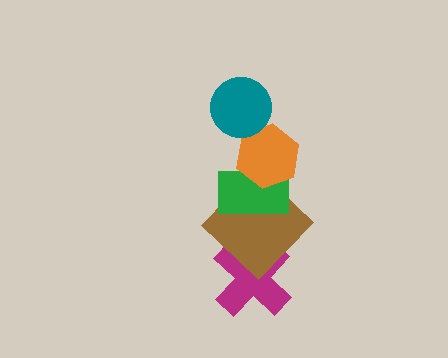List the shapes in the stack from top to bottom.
From top to bottom: the teal circle, the orange hexagon, the green rectangle, the brown diamond, the magenta cross.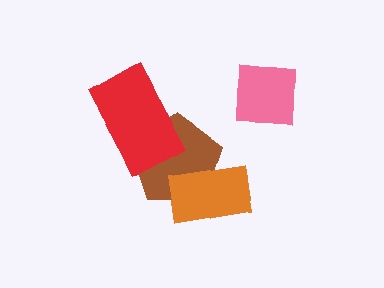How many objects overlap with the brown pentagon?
2 objects overlap with the brown pentagon.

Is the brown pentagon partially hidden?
Yes, it is partially covered by another shape.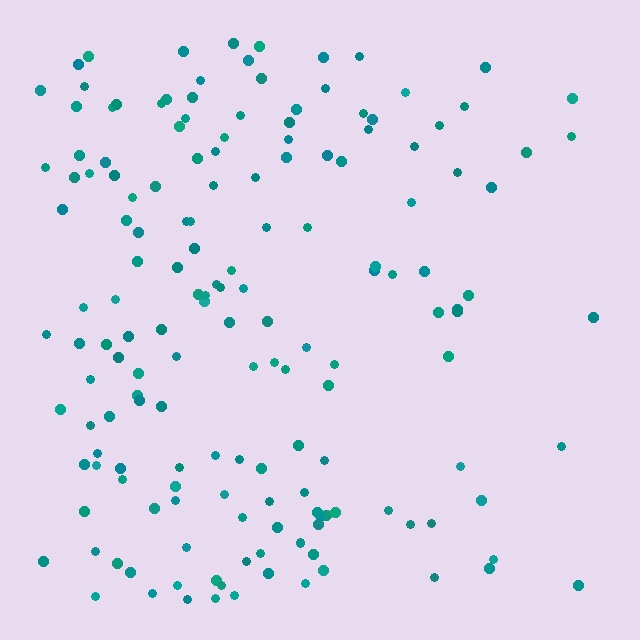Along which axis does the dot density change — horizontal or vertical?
Horizontal.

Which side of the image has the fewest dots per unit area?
The right.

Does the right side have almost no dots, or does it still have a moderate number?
Still a moderate number, just noticeably fewer than the left.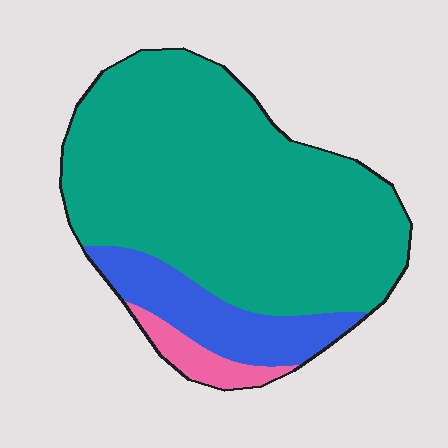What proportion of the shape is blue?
Blue covers about 15% of the shape.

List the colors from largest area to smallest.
From largest to smallest: teal, blue, pink.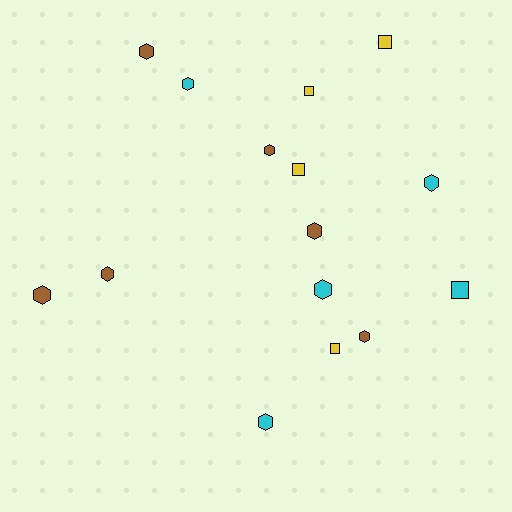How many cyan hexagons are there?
There are 4 cyan hexagons.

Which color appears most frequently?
Brown, with 6 objects.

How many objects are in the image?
There are 15 objects.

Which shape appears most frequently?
Hexagon, with 10 objects.